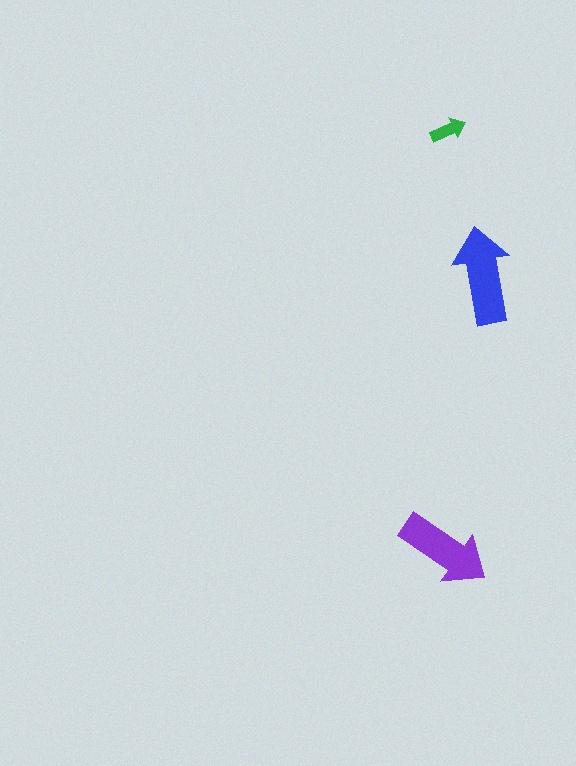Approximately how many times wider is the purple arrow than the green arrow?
About 2.5 times wider.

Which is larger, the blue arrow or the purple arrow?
The blue one.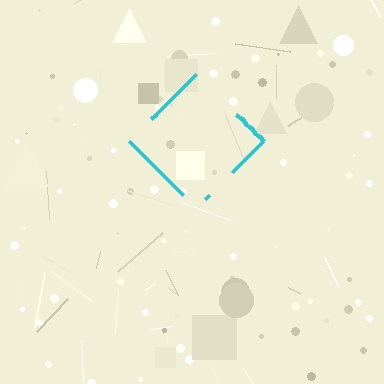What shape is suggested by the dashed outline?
The dashed outline suggests a diamond.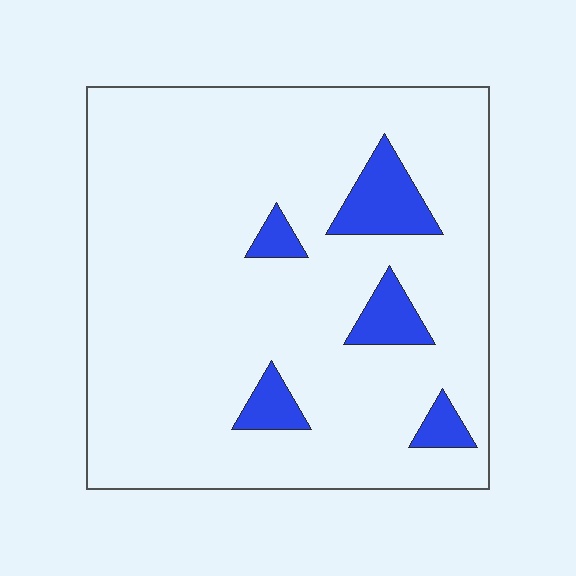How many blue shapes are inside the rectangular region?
5.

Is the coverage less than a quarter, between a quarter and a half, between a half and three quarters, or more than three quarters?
Less than a quarter.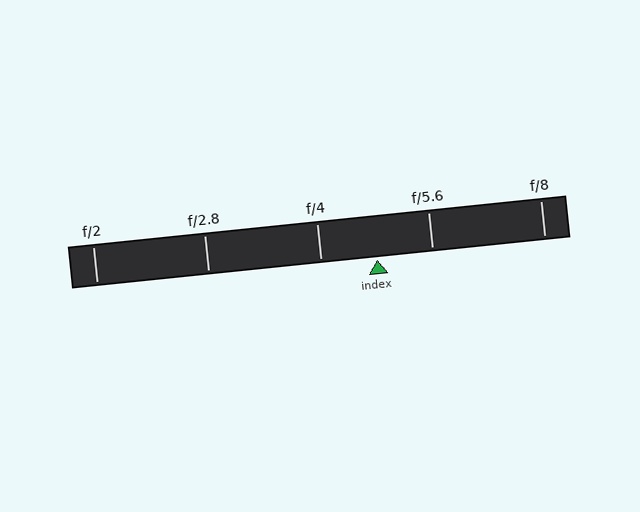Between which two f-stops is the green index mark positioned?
The index mark is between f/4 and f/5.6.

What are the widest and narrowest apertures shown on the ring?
The widest aperture shown is f/2 and the narrowest is f/8.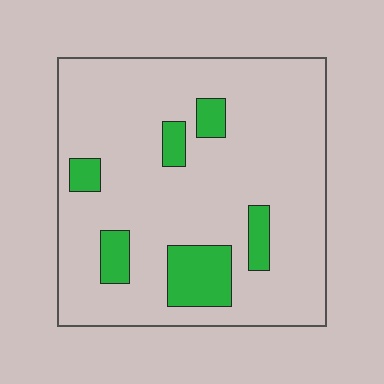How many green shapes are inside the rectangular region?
6.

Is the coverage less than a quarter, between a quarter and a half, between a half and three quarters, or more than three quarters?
Less than a quarter.